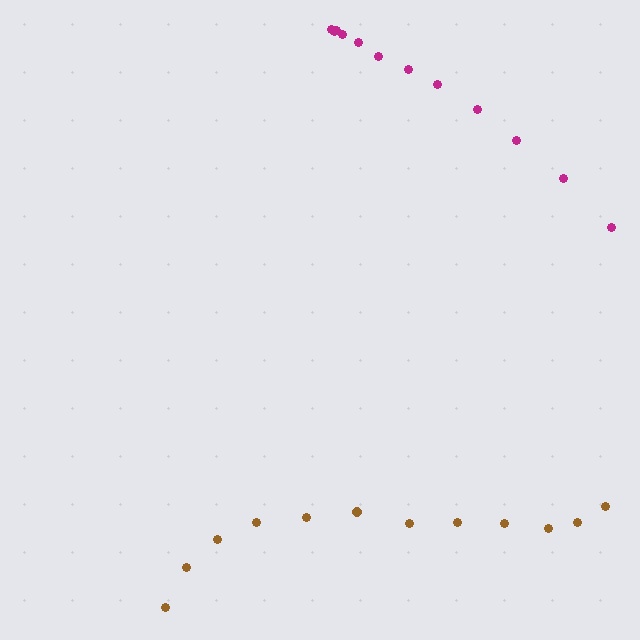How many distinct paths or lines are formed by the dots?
There are 2 distinct paths.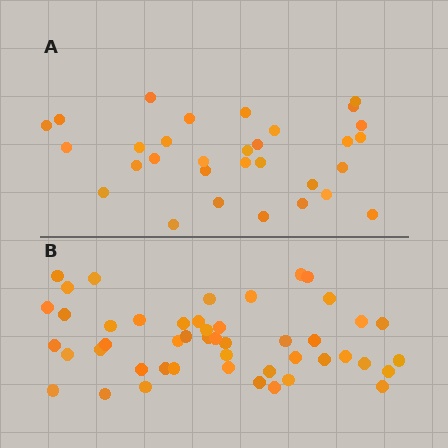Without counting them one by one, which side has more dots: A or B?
Region B (the bottom region) has more dots.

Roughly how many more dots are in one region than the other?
Region B has approximately 15 more dots than region A.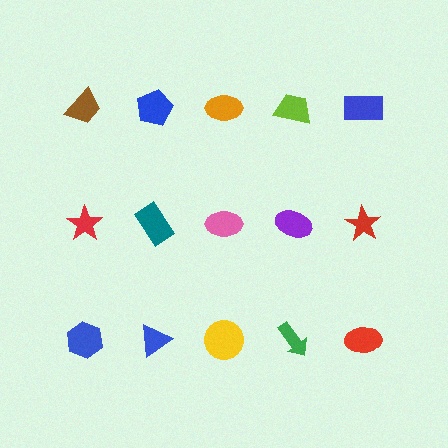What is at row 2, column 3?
A pink ellipse.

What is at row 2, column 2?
A teal rectangle.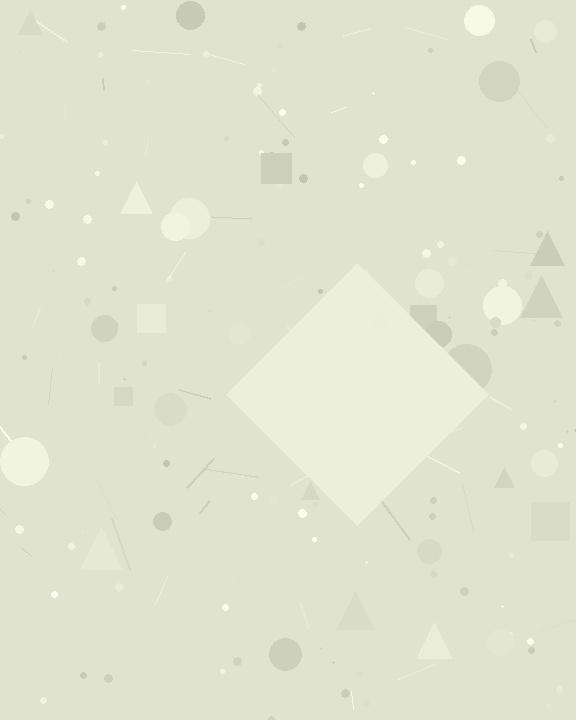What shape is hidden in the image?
A diamond is hidden in the image.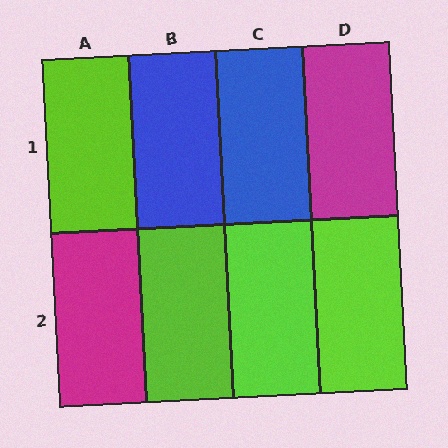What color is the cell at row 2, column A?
Magenta.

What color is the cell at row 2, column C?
Lime.